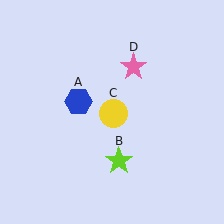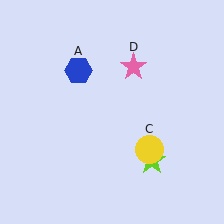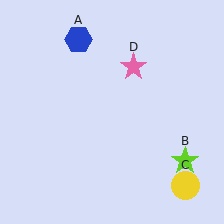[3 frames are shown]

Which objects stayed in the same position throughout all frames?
Pink star (object D) remained stationary.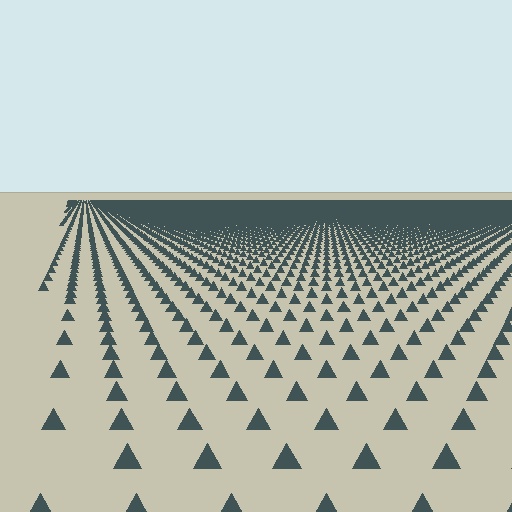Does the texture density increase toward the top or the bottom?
Density increases toward the top.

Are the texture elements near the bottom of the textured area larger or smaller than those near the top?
Larger. Near the bottom, elements are closer to the viewer and appear at a bigger on-screen size.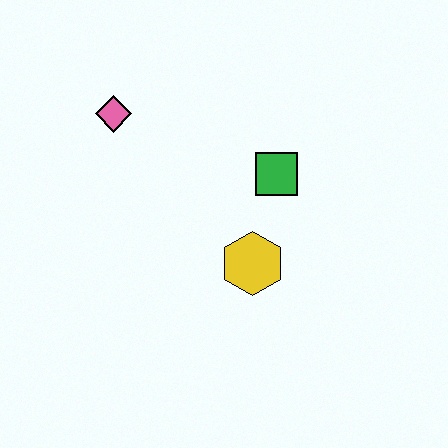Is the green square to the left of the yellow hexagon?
No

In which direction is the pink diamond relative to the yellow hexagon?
The pink diamond is above the yellow hexagon.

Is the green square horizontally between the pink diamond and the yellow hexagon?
No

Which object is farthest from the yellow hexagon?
The pink diamond is farthest from the yellow hexagon.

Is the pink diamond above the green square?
Yes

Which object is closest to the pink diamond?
The green square is closest to the pink diamond.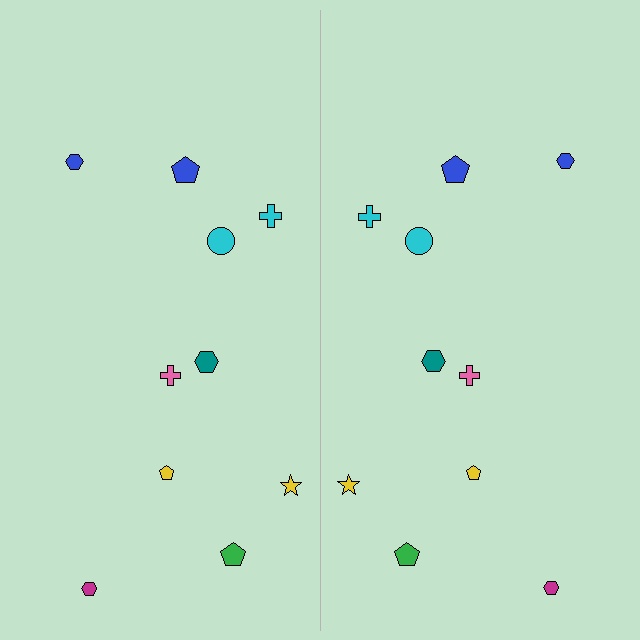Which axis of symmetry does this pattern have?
The pattern has a vertical axis of symmetry running through the center of the image.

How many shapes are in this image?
There are 20 shapes in this image.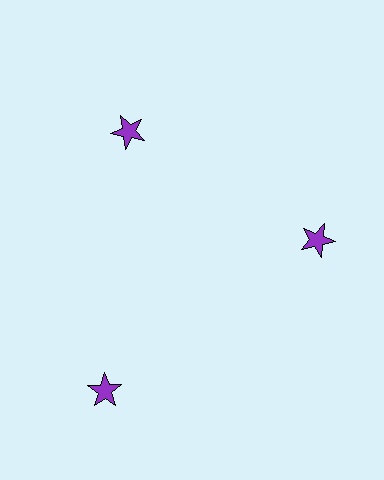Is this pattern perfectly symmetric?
No. The 3 purple stars are arranged in a ring, but one element near the 7 o'clock position is pushed outward from the center, breaking the 3-fold rotational symmetry.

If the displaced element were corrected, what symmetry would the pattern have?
It would have 3-fold rotational symmetry — the pattern would map onto itself every 120 degrees.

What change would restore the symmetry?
The symmetry would be restored by moving it inward, back onto the ring so that all 3 stars sit at equal angles and equal distance from the center.